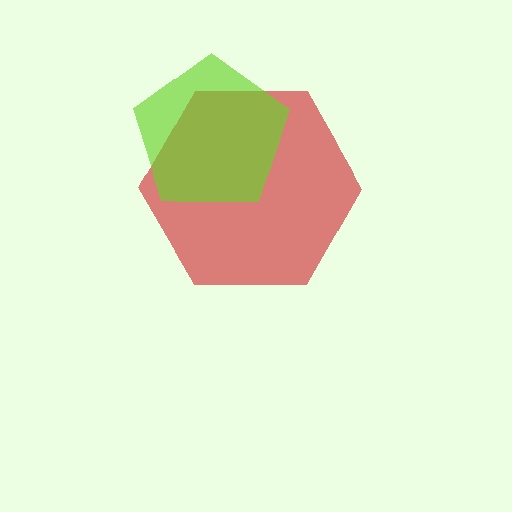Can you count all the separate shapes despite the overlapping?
Yes, there are 2 separate shapes.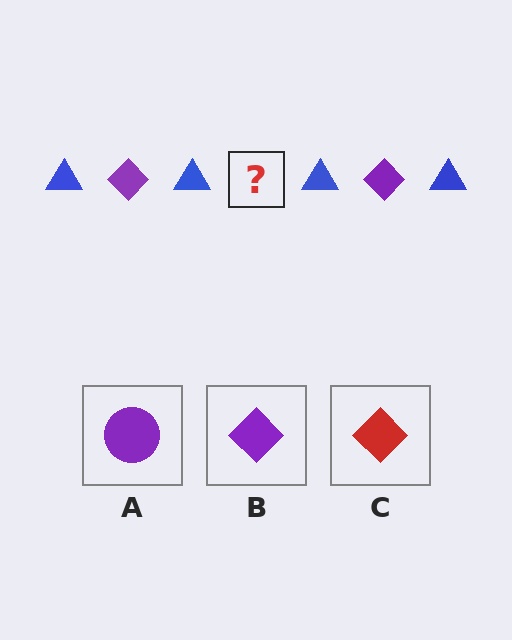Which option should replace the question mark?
Option B.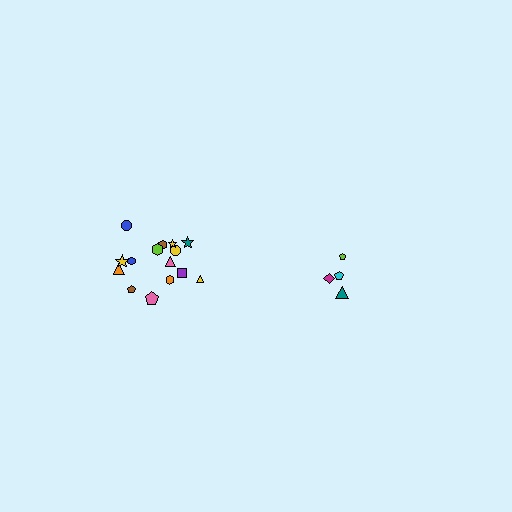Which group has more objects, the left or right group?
The left group.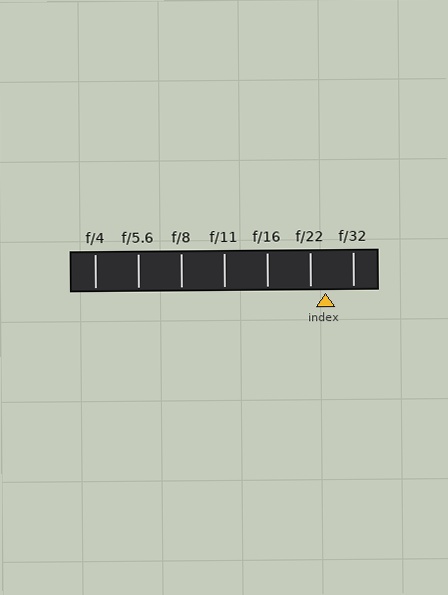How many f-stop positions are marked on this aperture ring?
There are 7 f-stop positions marked.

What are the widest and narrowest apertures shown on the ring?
The widest aperture shown is f/4 and the narrowest is f/32.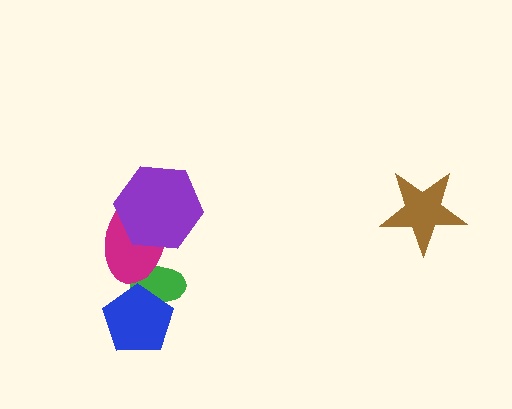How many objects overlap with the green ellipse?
2 objects overlap with the green ellipse.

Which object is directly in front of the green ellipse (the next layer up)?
The magenta ellipse is directly in front of the green ellipse.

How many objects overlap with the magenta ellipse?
2 objects overlap with the magenta ellipse.